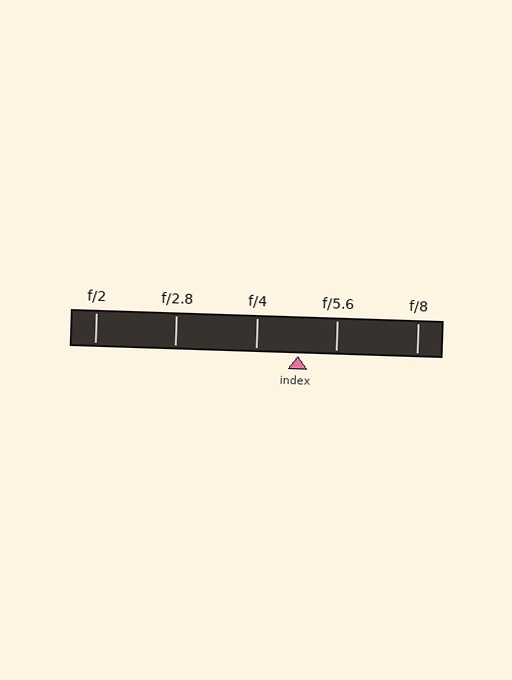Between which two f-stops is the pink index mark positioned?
The index mark is between f/4 and f/5.6.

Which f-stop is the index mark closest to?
The index mark is closest to f/5.6.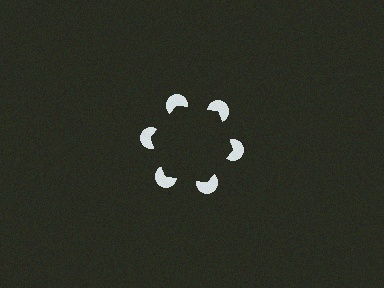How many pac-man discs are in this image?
There are 6 — one at each vertex of the illusory hexagon.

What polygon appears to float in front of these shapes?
An illusory hexagon — its edges are inferred from the aligned wedge cuts in the pac-man discs, not physically drawn.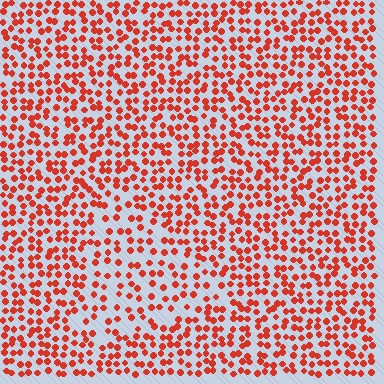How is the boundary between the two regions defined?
The boundary is defined by a change in element density (approximately 1.6x ratio). All elements are the same color, size, and shape.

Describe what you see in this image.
The image contains small red elements arranged at two different densities. A triangle-shaped region is visible where the elements are less densely packed than the surrounding area.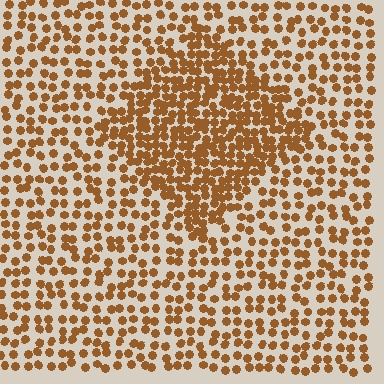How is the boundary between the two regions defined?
The boundary is defined by a change in element density (approximately 1.9x ratio). All elements are the same color, size, and shape.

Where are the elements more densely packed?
The elements are more densely packed inside the diamond boundary.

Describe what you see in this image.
The image contains small brown elements arranged at two different densities. A diamond-shaped region is visible where the elements are more densely packed than the surrounding area.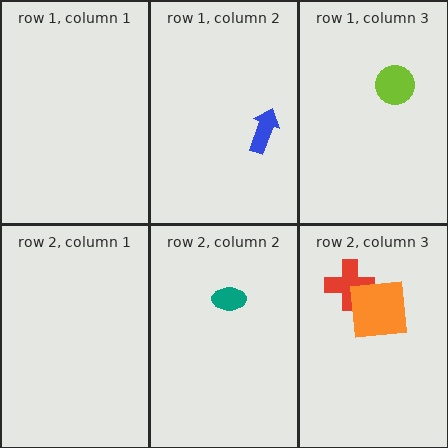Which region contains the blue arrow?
The row 1, column 2 region.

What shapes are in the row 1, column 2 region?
The blue arrow.